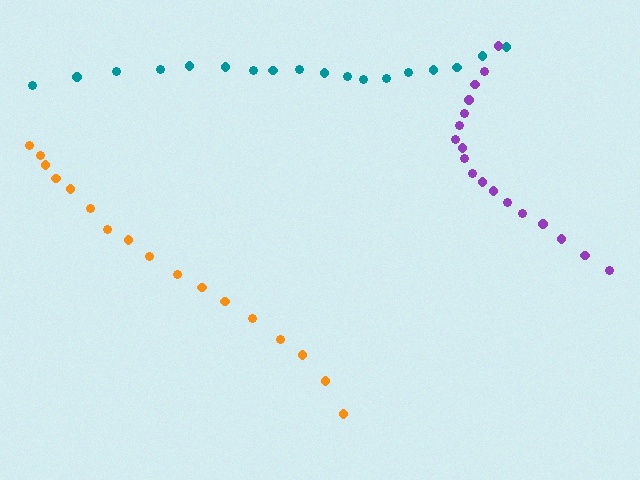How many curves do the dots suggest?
There are 3 distinct paths.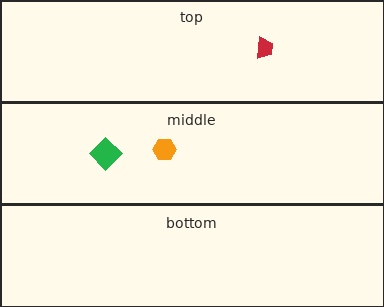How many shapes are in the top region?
1.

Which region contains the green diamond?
The middle region.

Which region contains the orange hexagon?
The middle region.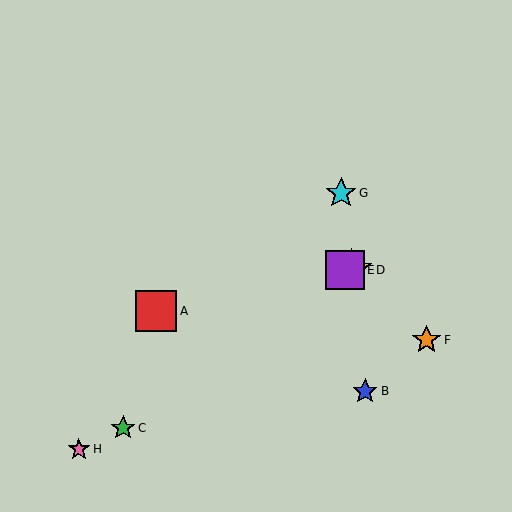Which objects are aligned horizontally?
Objects D, E are aligned horizontally.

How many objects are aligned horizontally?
2 objects (D, E) are aligned horizontally.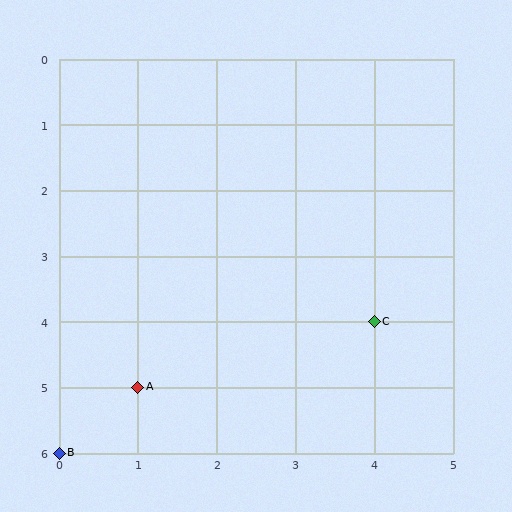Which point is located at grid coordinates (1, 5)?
Point A is at (1, 5).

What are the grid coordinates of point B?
Point B is at grid coordinates (0, 6).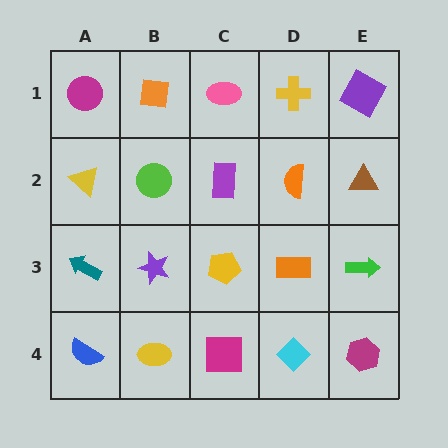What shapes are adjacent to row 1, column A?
A yellow triangle (row 2, column A), an orange square (row 1, column B).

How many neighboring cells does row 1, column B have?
3.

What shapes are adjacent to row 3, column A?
A yellow triangle (row 2, column A), a blue semicircle (row 4, column A), a purple star (row 3, column B).